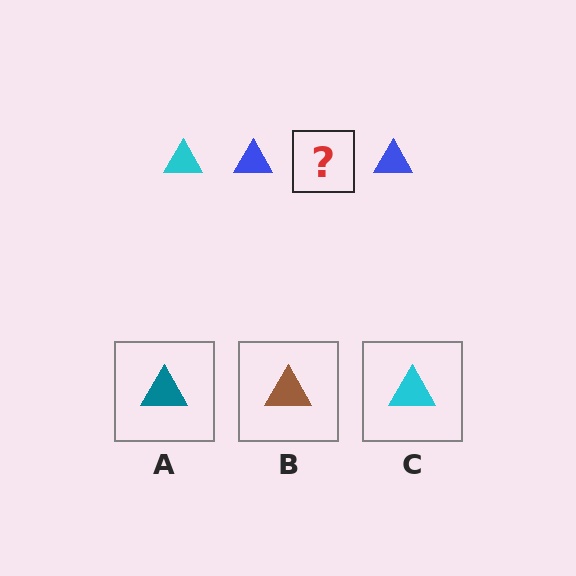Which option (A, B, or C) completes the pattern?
C.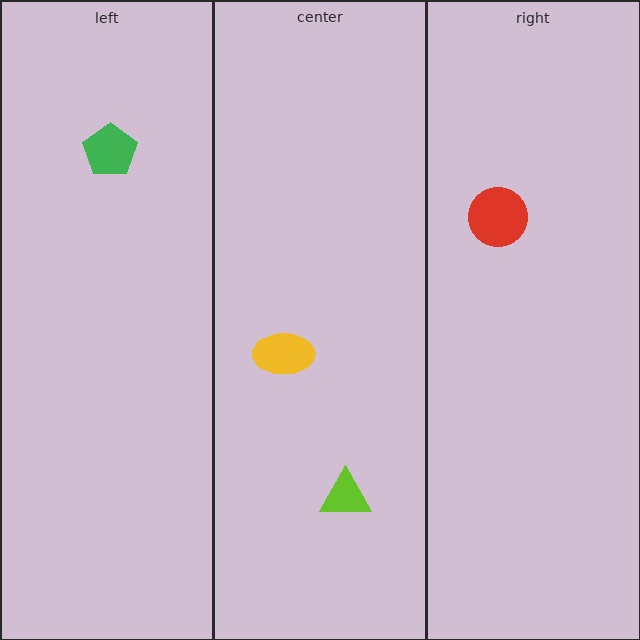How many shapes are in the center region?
2.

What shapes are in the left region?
The green pentagon.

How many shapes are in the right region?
1.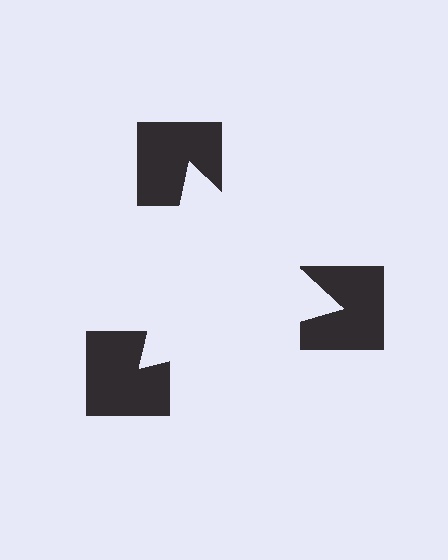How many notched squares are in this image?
There are 3 — one at each vertex of the illusory triangle.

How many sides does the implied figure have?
3 sides.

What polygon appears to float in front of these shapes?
An illusory triangle — its edges are inferred from the aligned wedge cuts in the notched squares, not physically drawn.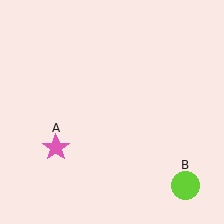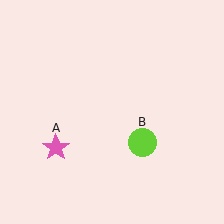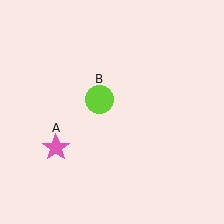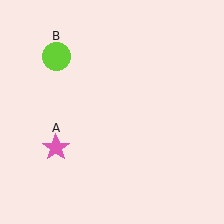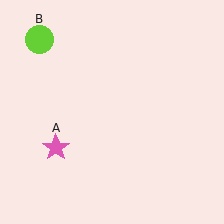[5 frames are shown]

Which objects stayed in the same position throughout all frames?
Pink star (object A) remained stationary.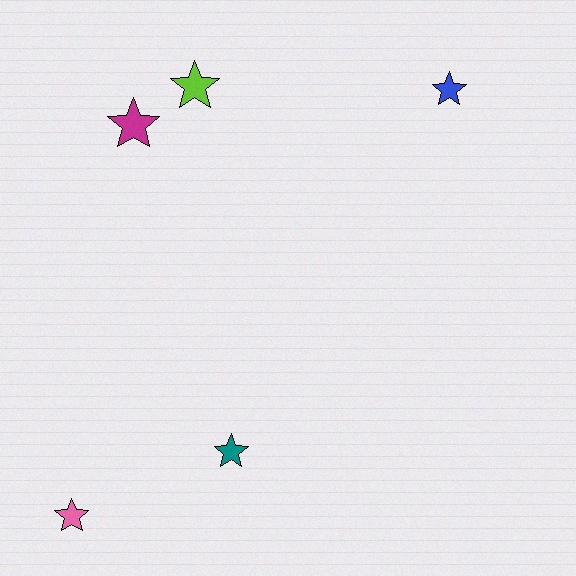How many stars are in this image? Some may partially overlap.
There are 5 stars.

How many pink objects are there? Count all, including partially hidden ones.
There is 1 pink object.